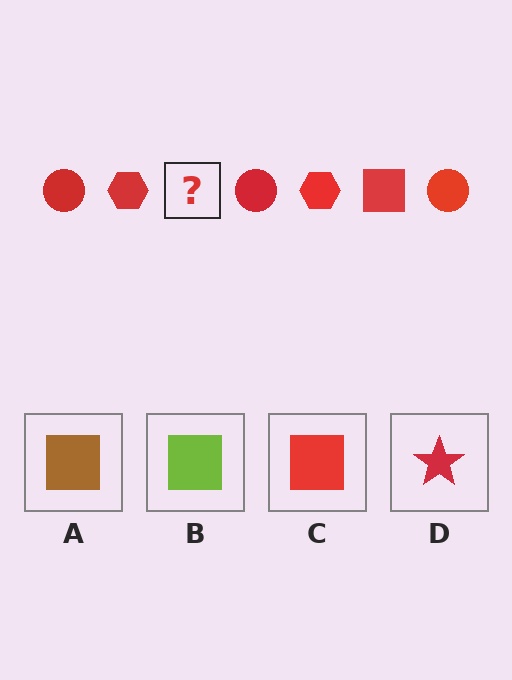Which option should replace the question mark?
Option C.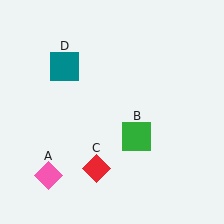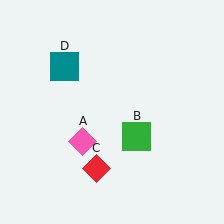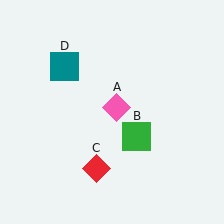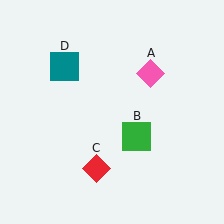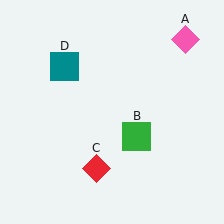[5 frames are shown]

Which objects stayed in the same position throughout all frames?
Green square (object B) and red diamond (object C) and teal square (object D) remained stationary.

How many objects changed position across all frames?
1 object changed position: pink diamond (object A).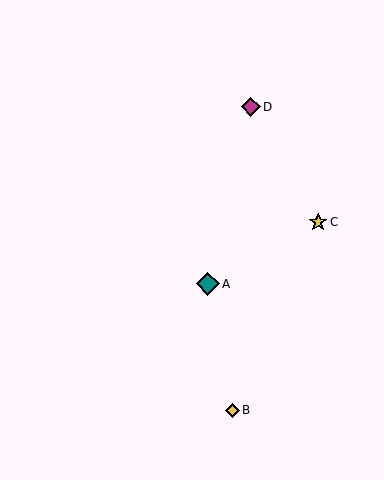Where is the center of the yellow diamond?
The center of the yellow diamond is at (233, 410).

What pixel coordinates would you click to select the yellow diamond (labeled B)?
Click at (233, 410) to select the yellow diamond B.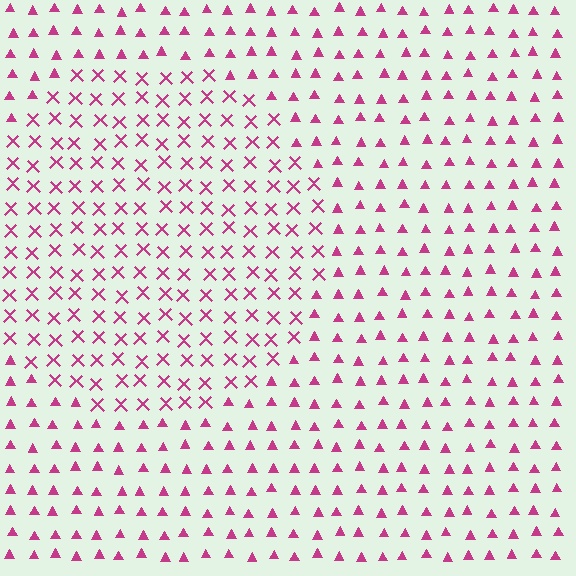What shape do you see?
I see a circle.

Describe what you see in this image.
The image is filled with small magenta elements arranged in a uniform grid. A circle-shaped region contains X marks, while the surrounding area contains triangles. The boundary is defined purely by the change in element shape.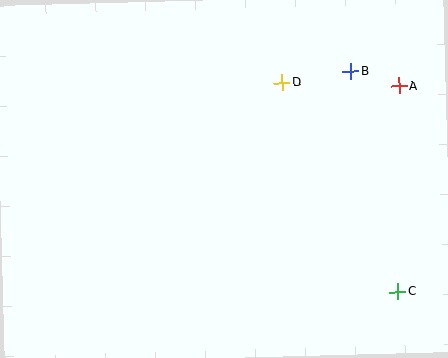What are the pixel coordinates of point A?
Point A is at (399, 86).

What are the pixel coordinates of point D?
Point D is at (282, 82).